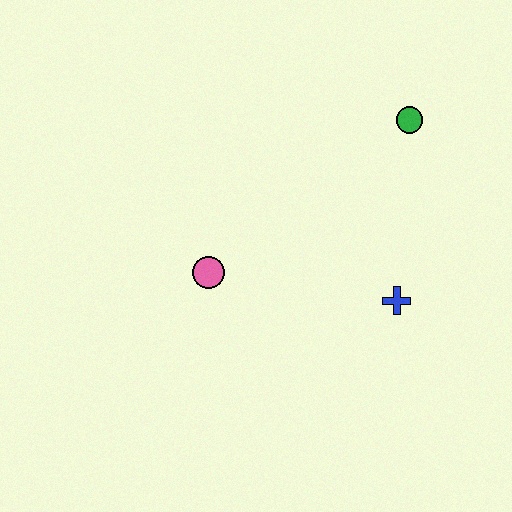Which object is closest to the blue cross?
The green circle is closest to the blue cross.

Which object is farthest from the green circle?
The pink circle is farthest from the green circle.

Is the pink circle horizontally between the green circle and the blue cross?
No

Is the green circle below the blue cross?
No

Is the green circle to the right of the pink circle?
Yes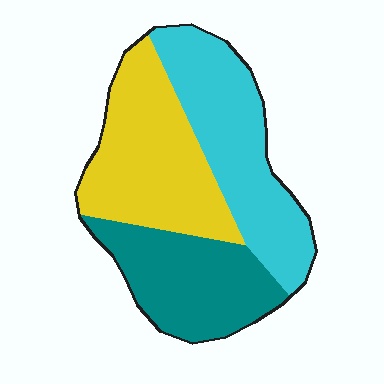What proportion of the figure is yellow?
Yellow covers 36% of the figure.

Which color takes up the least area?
Teal, at roughly 30%.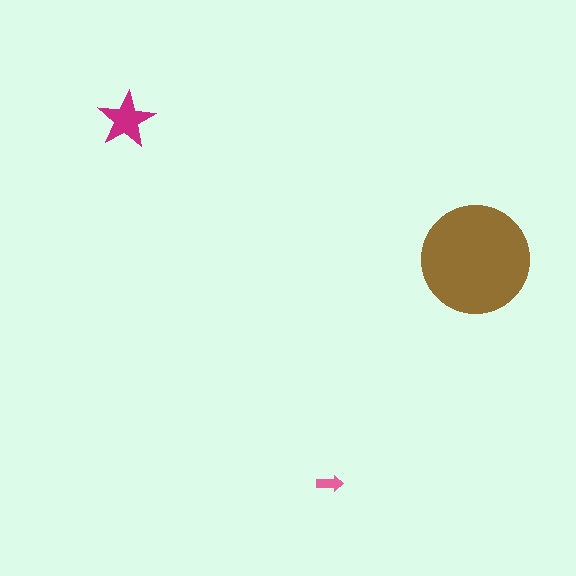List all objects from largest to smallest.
The brown circle, the magenta star, the pink arrow.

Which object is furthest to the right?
The brown circle is rightmost.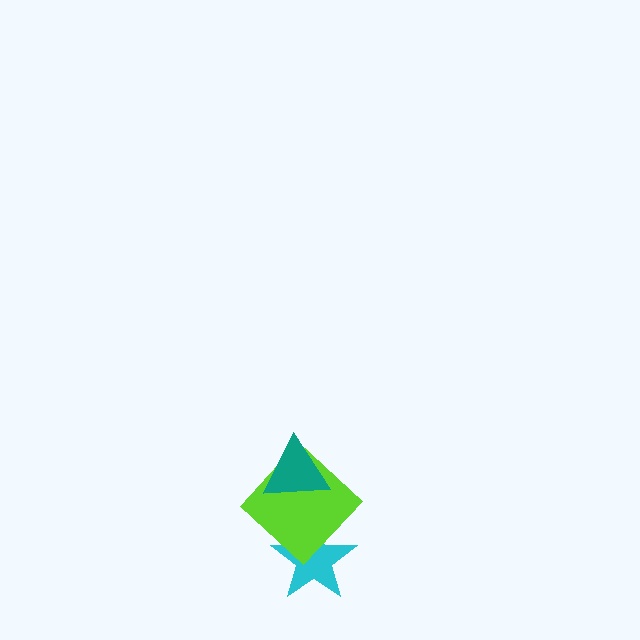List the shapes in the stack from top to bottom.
From top to bottom: the teal triangle, the lime diamond, the cyan star.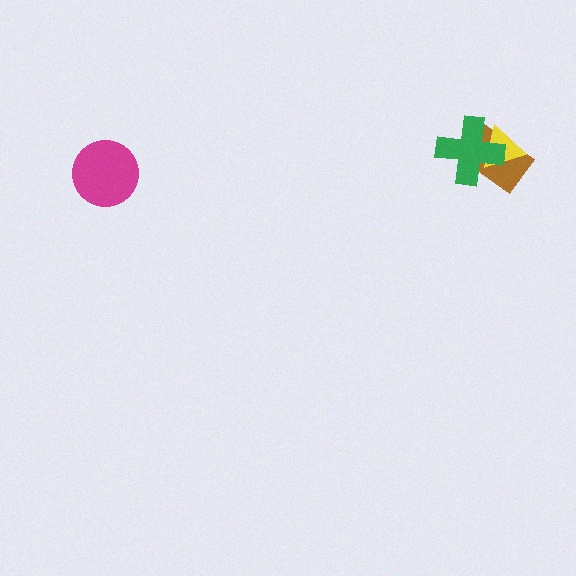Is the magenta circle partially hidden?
No, no other shape covers it.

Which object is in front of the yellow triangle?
The green cross is in front of the yellow triangle.